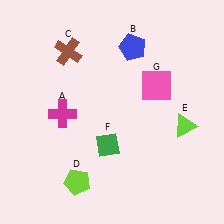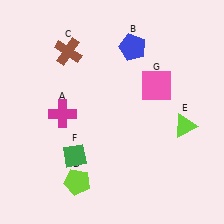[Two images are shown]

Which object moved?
The green diamond (F) moved left.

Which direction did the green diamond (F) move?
The green diamond (F) moved left.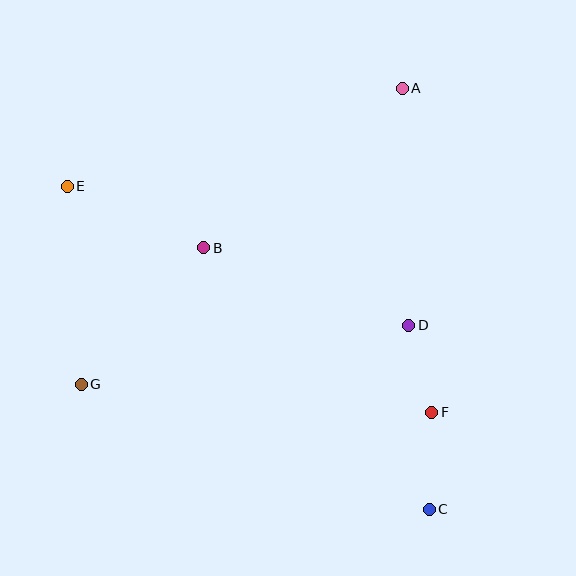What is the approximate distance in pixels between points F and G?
The distance between F and G is approximately 352 pixels.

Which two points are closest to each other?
Points D and F are closest to each other.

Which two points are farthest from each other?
Points C and E are farthest from each other.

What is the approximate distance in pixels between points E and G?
The distance between E and G is approximately 198 pixels.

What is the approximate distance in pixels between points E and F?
The distance between E and F is approximately 429 pixels.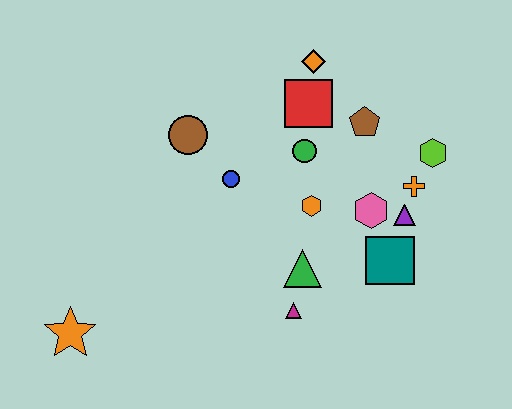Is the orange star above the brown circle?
No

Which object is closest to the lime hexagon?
The orange cross is closest to the lime hexagon.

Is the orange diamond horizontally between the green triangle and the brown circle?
No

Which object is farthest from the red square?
The orange star is farthest from the red square.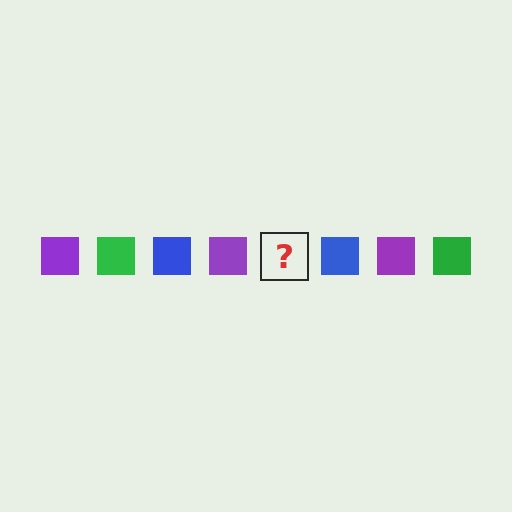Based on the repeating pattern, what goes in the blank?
The blank should be a green square.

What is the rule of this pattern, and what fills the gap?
The rule is that the pattern cycles through purple, green, blue squares. The gap should be filled with a green square.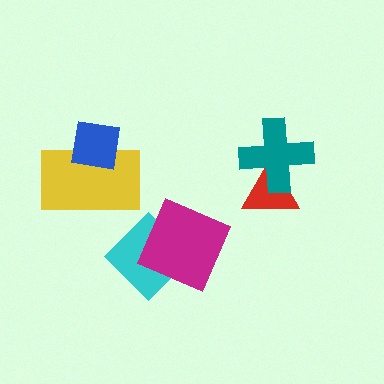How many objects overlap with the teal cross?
1 object overlaps with the teal cross.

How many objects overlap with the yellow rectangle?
1 object overlaps with the yellow rectangle.